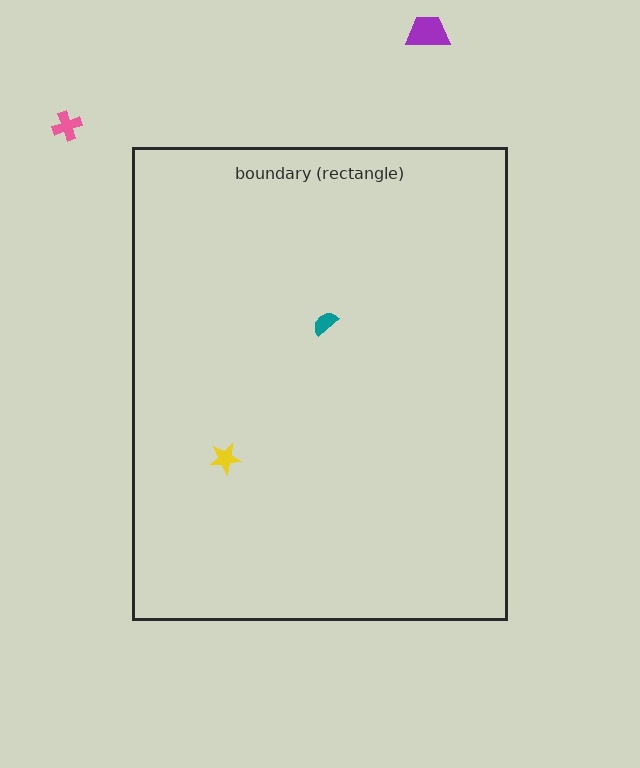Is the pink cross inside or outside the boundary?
Outside.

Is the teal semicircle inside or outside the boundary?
Inside.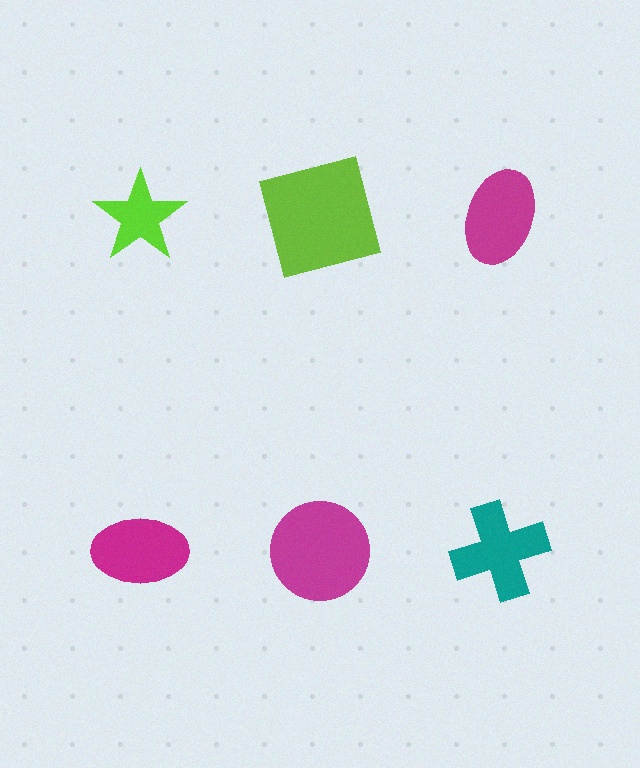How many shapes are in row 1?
3 shapes.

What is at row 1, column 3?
A magenta ellipse.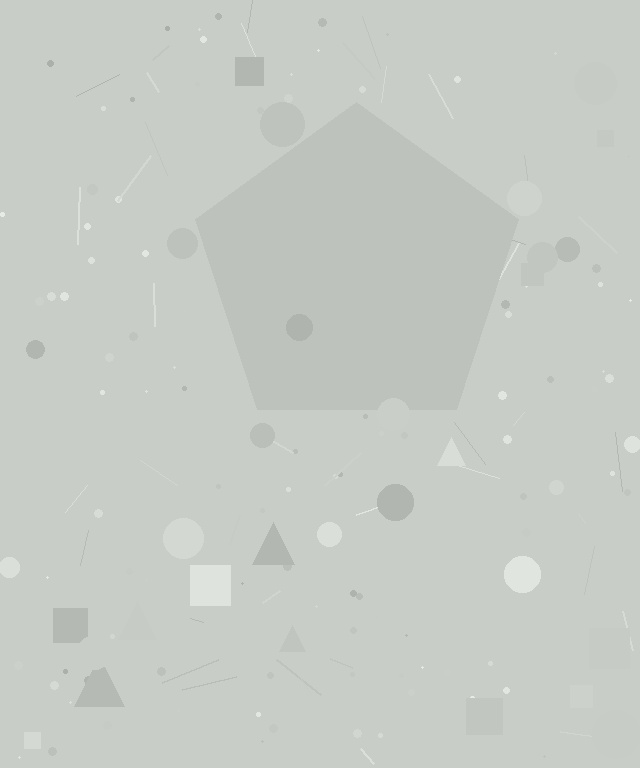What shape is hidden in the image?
A pentagon is hidden in the image.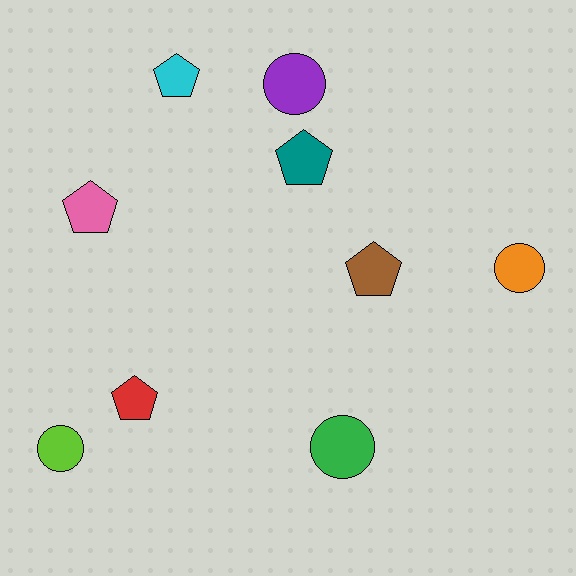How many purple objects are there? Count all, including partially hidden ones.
There is 1 purple object.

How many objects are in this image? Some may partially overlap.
There are 9 objects.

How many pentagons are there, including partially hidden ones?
There are 5 pentagons.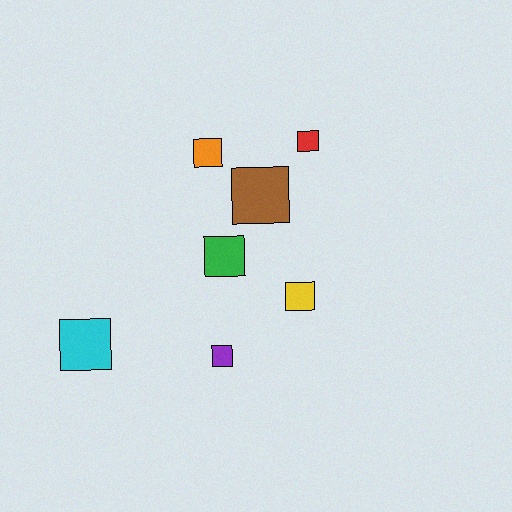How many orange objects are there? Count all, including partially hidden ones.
There is 1 orange object.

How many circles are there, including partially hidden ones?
There are no circles.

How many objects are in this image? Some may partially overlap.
There are 7 objects.